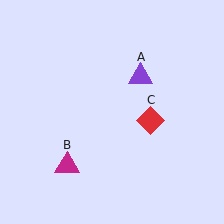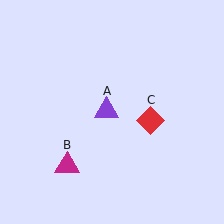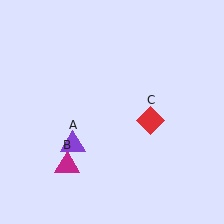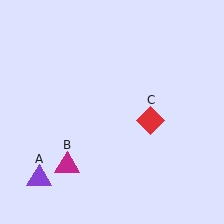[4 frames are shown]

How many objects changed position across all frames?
1 object changed position: purple triangle (object A).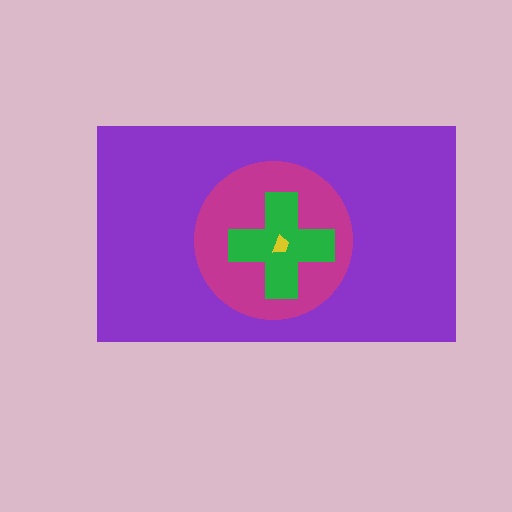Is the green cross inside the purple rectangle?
Yes.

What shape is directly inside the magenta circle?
The green cross.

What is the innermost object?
The yellow trapezoid.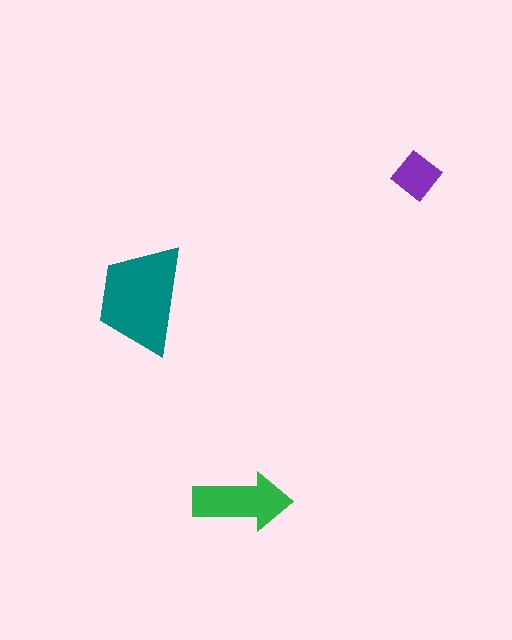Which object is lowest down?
The green arrow is bottommost.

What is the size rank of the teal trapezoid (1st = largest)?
1st.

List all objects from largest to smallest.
The teal trapezoid, the green arrow, the purple diamond.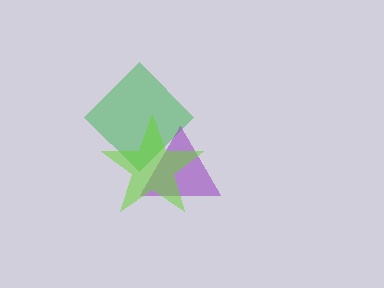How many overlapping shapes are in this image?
There are 3 overlapping shapes in the image.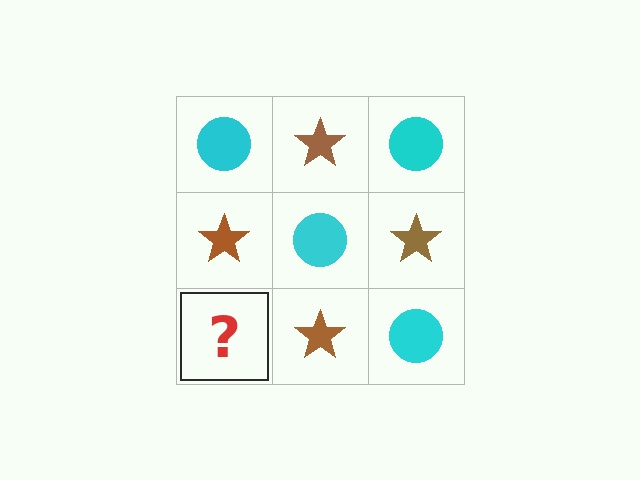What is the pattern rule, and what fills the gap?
The rule is that it alternates cyan circle and brown star in a checkerboard pattern. The gap should be filled with a cyan circle.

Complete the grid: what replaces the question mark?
The question mark should be replaced with a cyan circle.